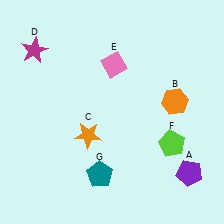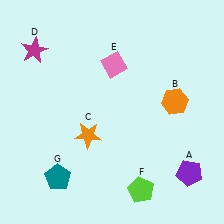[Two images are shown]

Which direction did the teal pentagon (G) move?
The teal pentagon (G) moved left.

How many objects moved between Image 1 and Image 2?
2 objects moved between the two images.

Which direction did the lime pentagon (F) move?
The lime pentagon (F) moved down.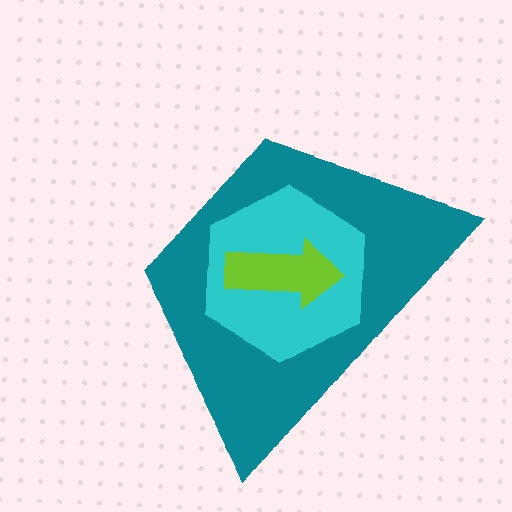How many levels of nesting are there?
3.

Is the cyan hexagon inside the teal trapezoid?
Yes.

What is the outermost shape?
The teal trapezoid.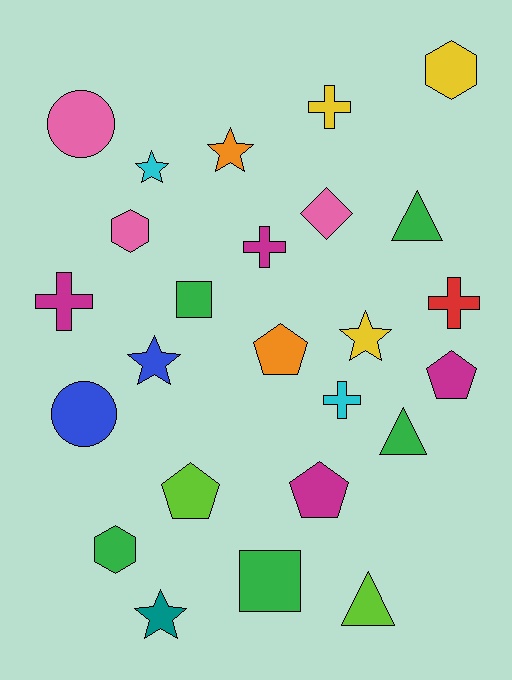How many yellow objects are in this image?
There are 3 yellow objects.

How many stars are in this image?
There are 5 stars.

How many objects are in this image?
There are 25 objects.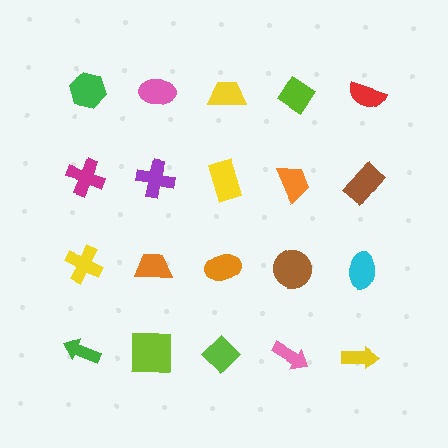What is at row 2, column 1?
A magenta cross.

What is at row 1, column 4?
A lime diamond.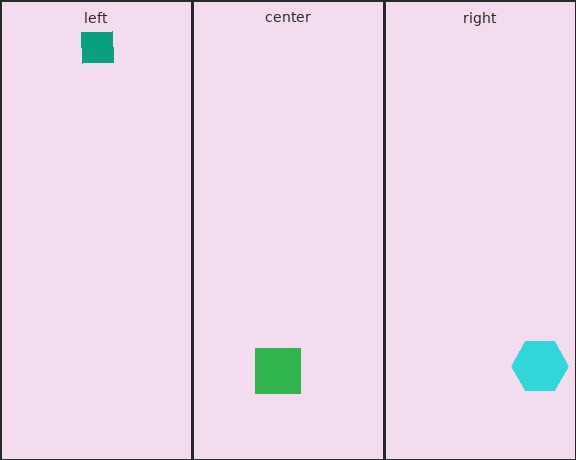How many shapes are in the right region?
1.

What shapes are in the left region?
The teal square.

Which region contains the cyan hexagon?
The right region.